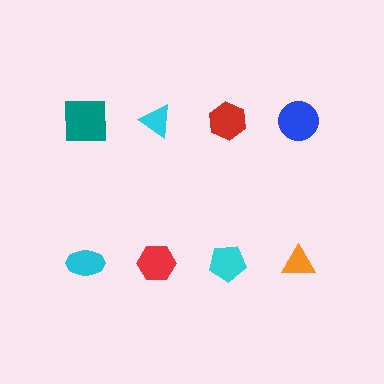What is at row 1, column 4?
A blue circle.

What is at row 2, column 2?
A red hexagon.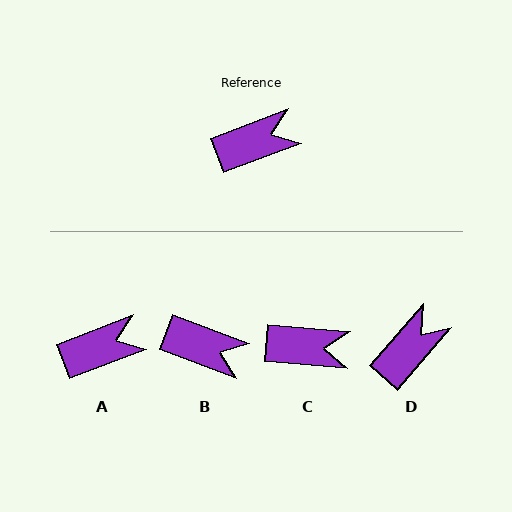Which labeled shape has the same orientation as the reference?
A.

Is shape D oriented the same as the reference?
No, it is off by about 28 degrees.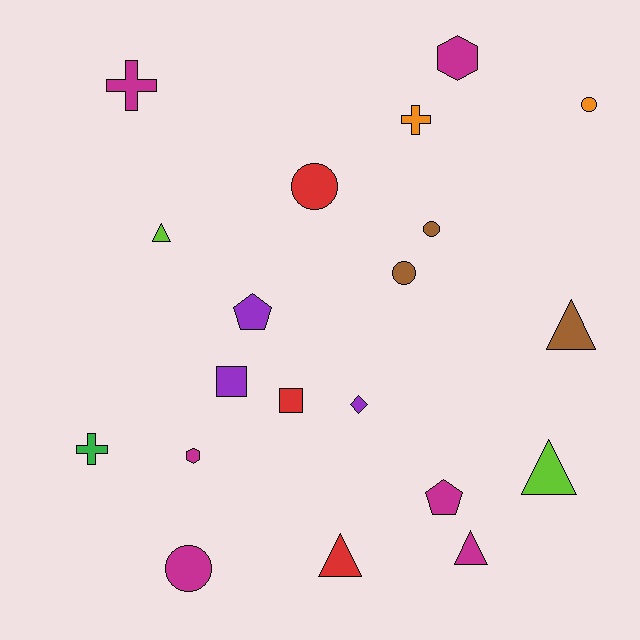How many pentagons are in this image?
There are 2 pentagons.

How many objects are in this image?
There are 20 objects.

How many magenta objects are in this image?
There are 6 magenta objects.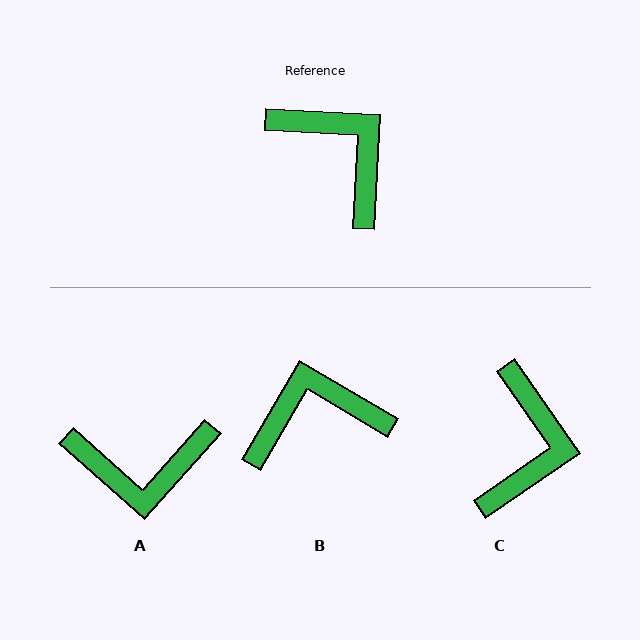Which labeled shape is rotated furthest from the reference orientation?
A, about 128 degrees away.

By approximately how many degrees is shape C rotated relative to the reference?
Approximately 52 degrees clockwise.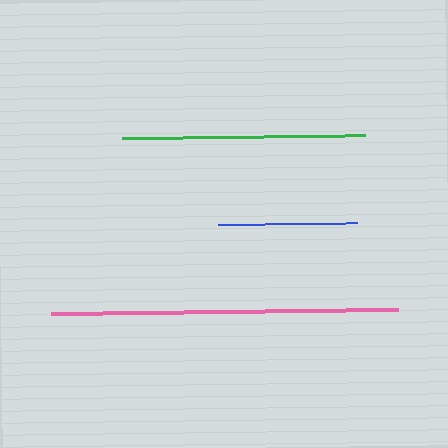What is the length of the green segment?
The green segment is approximately 243 pixels long.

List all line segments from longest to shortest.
From longest to shortest: pink, green, blue.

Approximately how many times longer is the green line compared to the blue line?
The green line is approximately 1.7 times the length of the blue line.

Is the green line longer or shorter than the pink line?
The pink line is longer than the green line.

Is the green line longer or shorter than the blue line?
The green line is longer than the blue line.